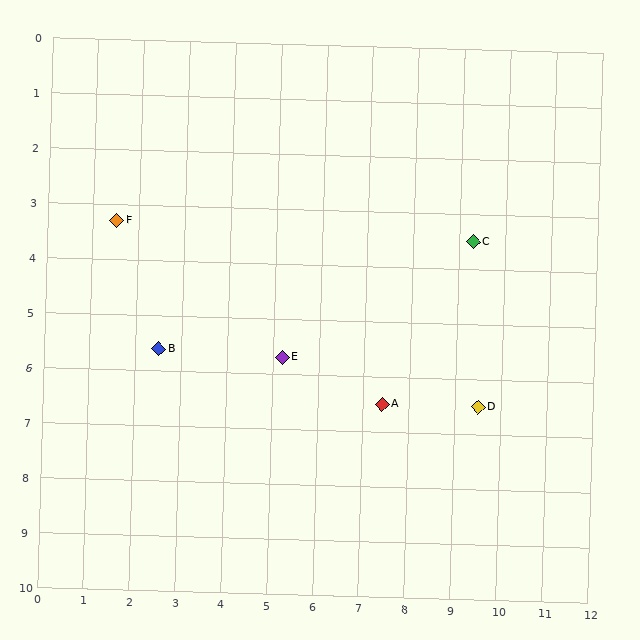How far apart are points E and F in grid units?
Points E and F are about 4.4 grid units apart.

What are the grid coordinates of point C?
Point C is at approximately (9.3, 3.5).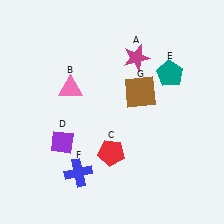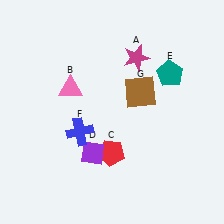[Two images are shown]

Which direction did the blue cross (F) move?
The blue cross (F) moved up.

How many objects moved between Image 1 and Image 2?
2 objects moved between the two images.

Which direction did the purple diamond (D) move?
The purple diamond (D) moved right.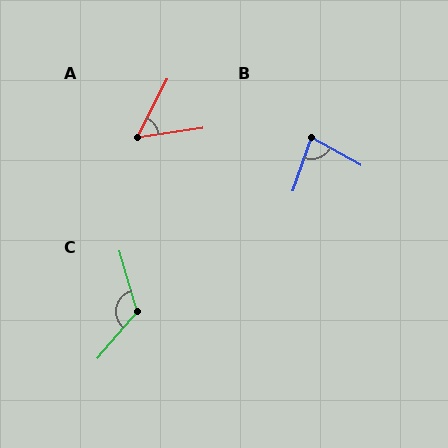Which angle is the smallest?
A, at approximately 55 degrees.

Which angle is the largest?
C, at approximately 123 degrees.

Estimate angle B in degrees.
Approximately 80 degrees.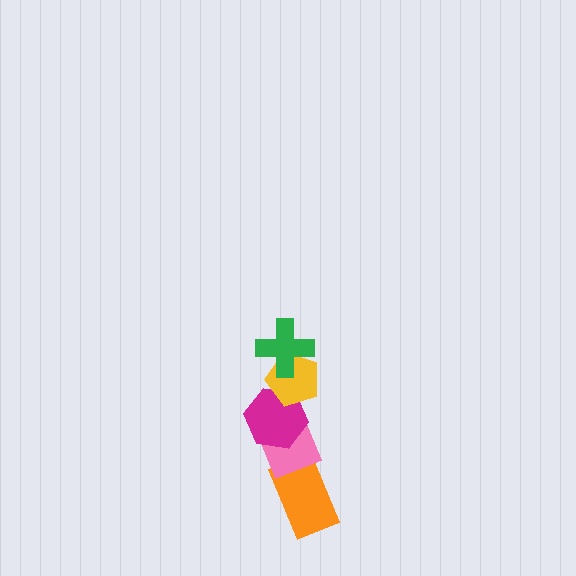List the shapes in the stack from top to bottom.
From top to bottom: the green cross, the yellow pentagon, the magenta hexagon, the pink diamond, the orange rectangle.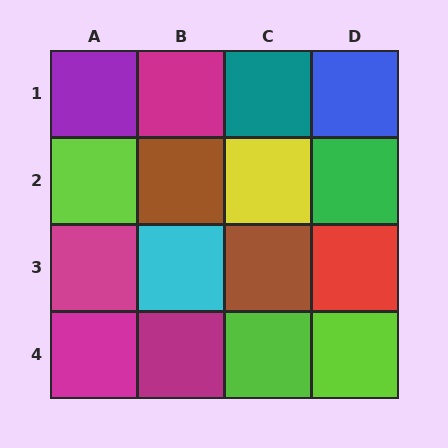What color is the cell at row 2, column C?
Yellow.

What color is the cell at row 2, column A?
Lime.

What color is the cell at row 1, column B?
Magenta.